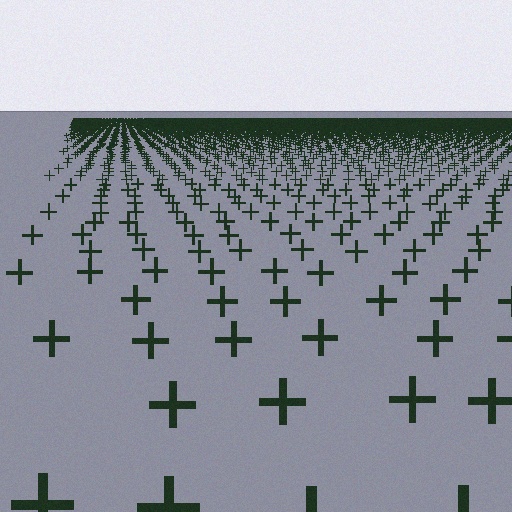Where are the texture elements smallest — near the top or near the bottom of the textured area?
Near the top.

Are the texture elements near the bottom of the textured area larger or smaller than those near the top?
Larger. Near the bottom, elements are closer to the viewer and appear at a bigger on-screen size.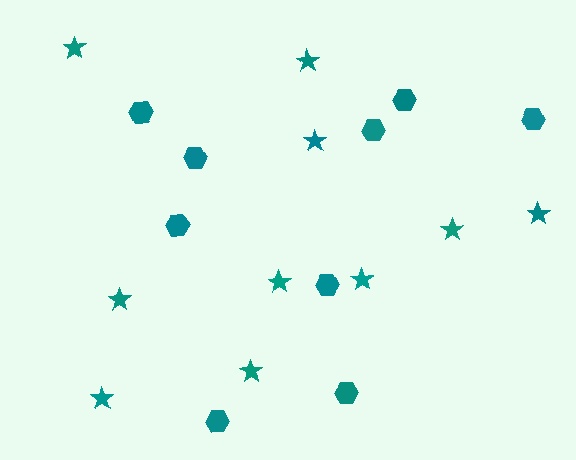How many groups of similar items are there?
There are 2 groups: one group of stars (10) and one group of hexagons (9).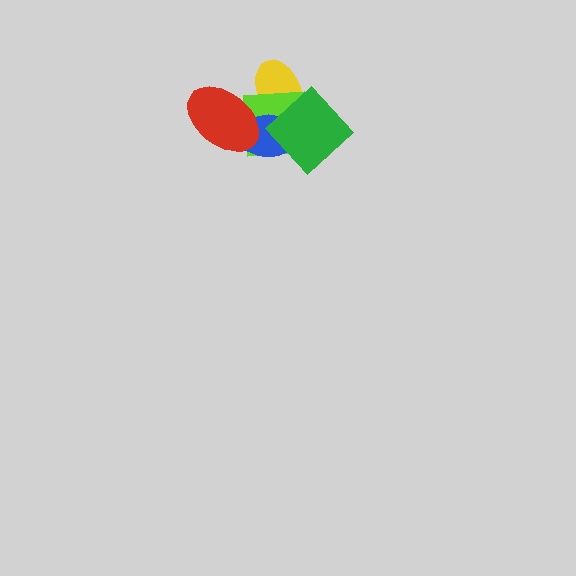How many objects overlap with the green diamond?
3 objects overlap with the green diamond.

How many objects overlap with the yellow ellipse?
4 objects overlap with the yellow ellipse.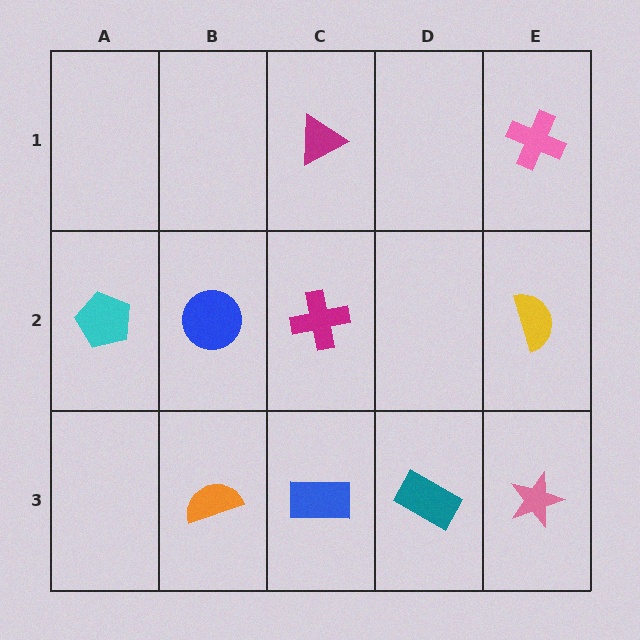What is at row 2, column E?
A yellow semicircle.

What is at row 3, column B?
An orange semicircle.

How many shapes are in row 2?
4 shapes.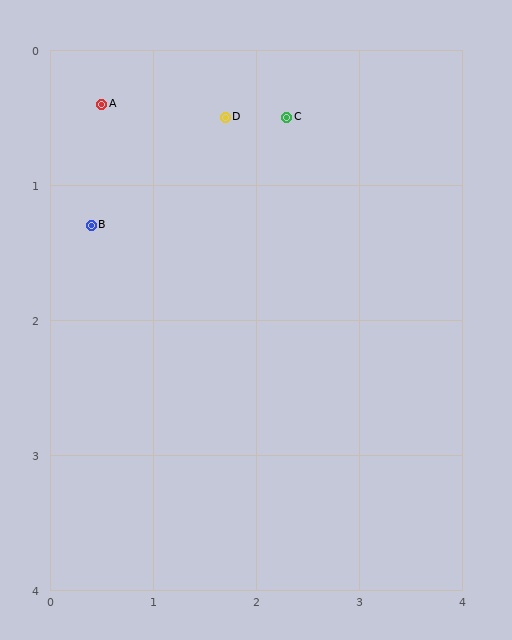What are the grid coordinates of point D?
Point D is at approximately (1.7, 0.5).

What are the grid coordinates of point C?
Point C is at approximately (2.3, 0.5).